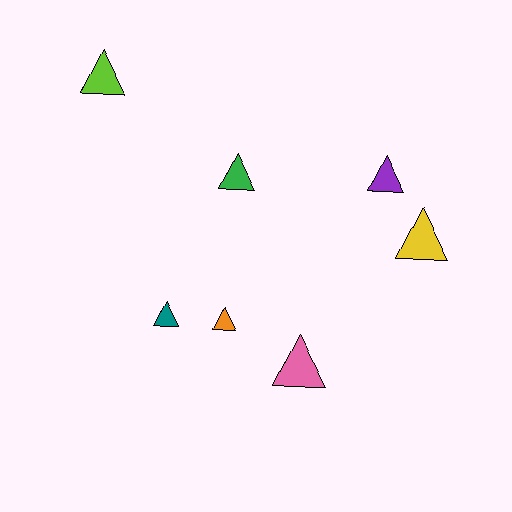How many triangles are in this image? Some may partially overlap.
There are 7 triangles.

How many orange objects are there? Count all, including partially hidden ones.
There is 1 orange object.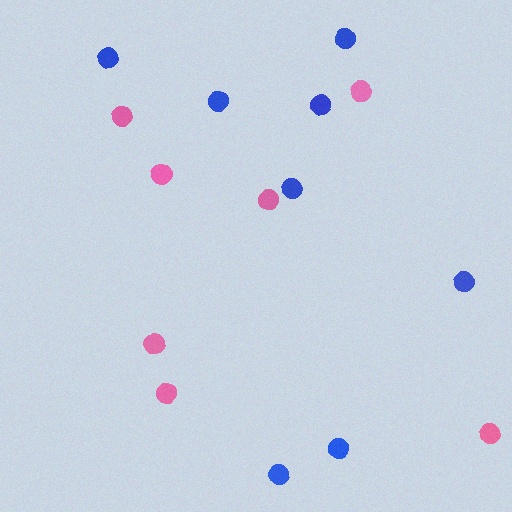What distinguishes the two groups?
There are 2 groups: one group of blue circles (8) and one group of pink circles (7).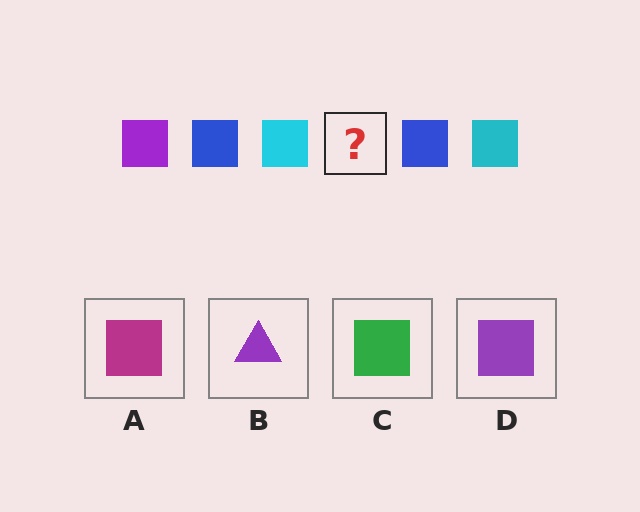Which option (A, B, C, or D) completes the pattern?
D.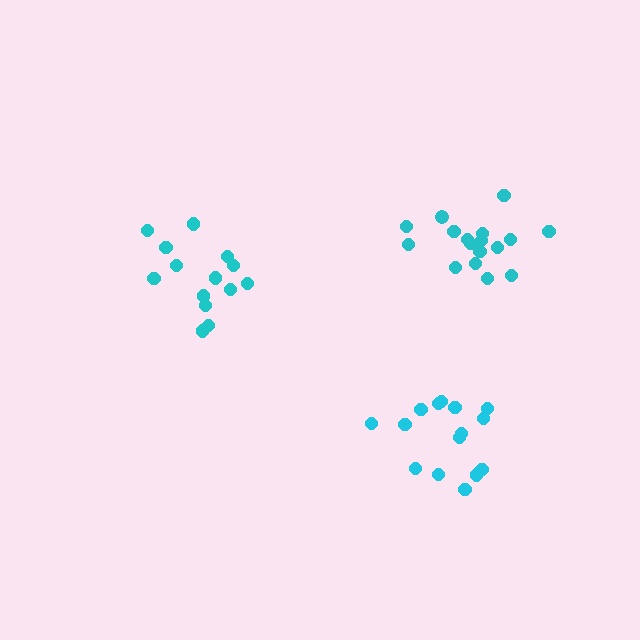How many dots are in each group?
Group 1: 14 dots, Group 2: 17 dots, Group 3: 15 dots (46 total).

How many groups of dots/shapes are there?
There are 3 groups.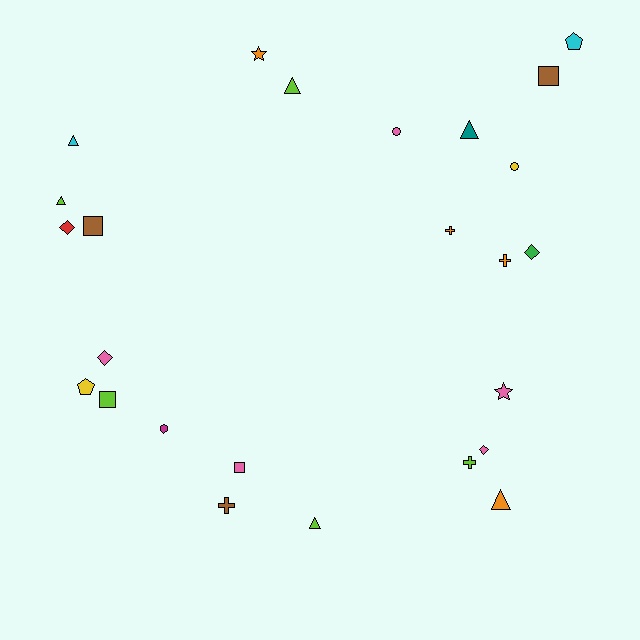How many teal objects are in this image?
There is 1 teal object.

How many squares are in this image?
There are 4 squares.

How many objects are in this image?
There are 25 objects.